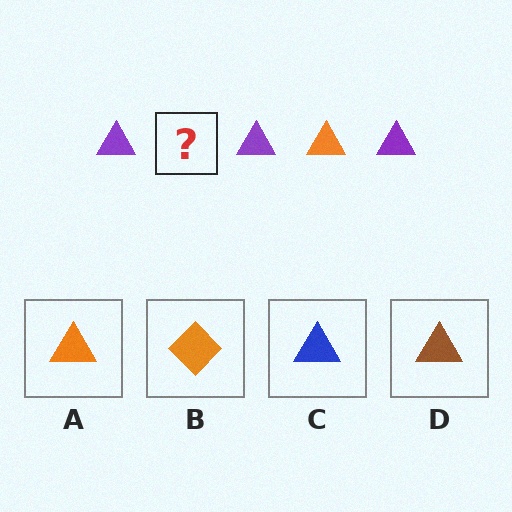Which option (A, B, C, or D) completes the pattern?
A.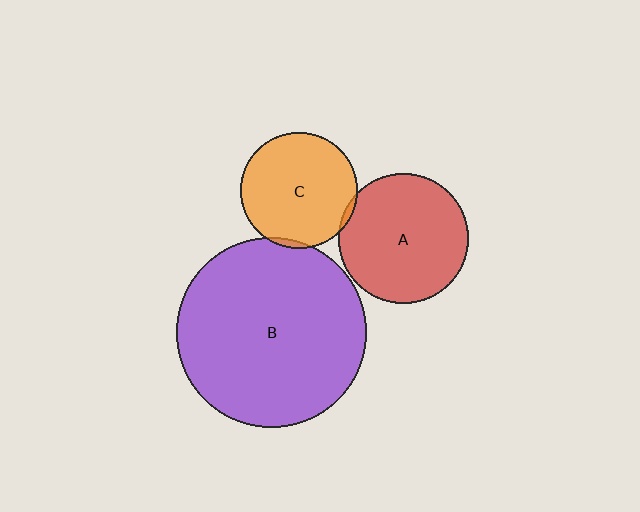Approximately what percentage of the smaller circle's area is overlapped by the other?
Approximately 5%.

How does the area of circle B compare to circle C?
Approximately 2.6 times.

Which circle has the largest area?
Circle B (purple).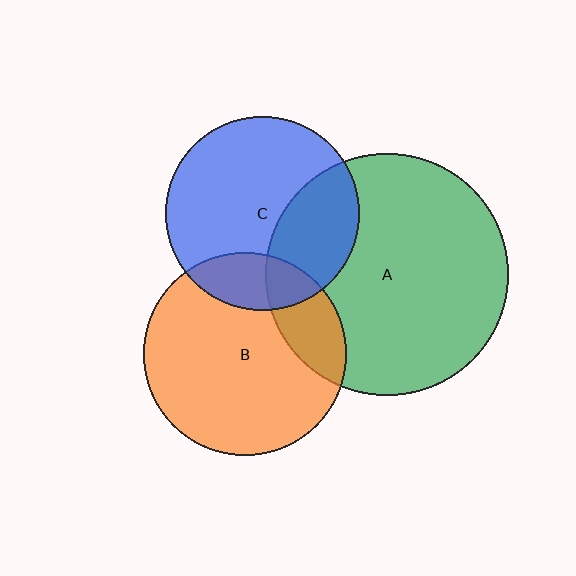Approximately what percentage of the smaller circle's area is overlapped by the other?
Approximately 20%.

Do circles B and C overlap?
Yes.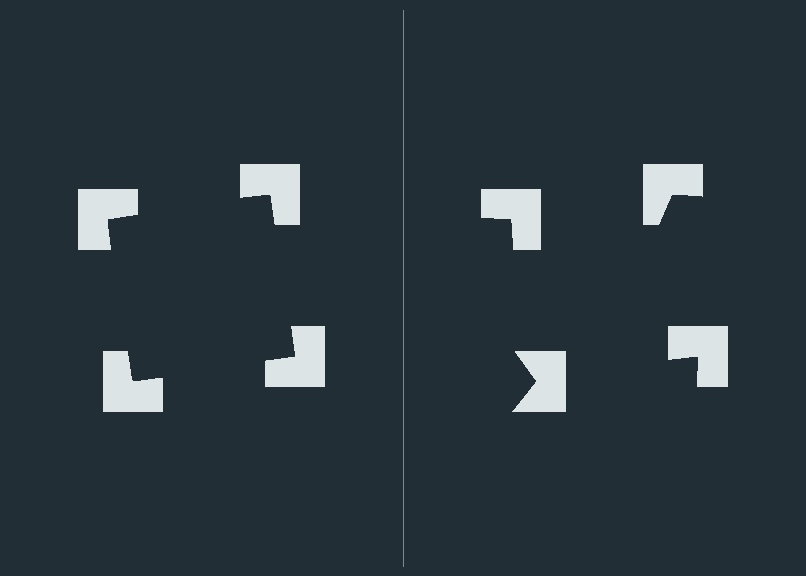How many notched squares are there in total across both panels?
8 — 4 on each side.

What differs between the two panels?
The notched squares are positioned identically on both sides; only the wedge orientations differ. On the left they align to a square; on the right they are misaligned.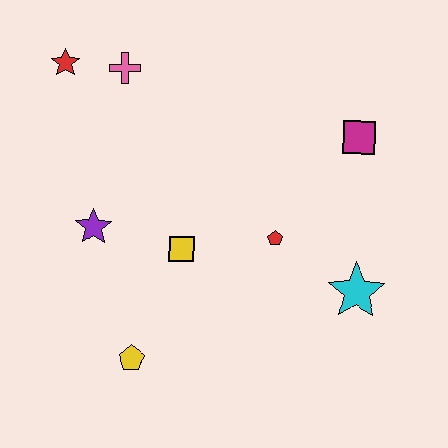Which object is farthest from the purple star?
The magenta square is farthest from the purple star.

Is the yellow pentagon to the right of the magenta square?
No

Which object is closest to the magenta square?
The red pentagon is closest to the magenta square.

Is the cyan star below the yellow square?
Yes